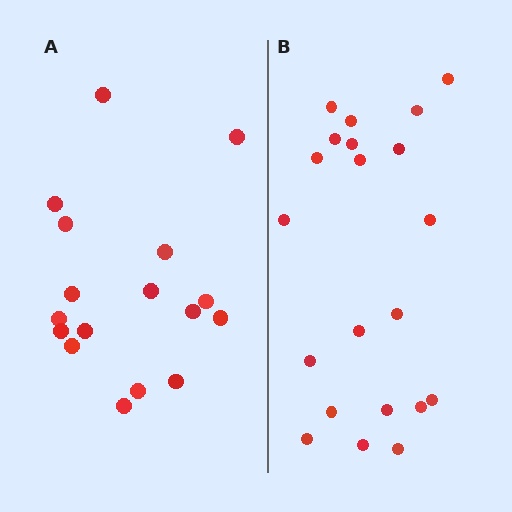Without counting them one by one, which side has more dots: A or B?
Region B (the right region) has more dots.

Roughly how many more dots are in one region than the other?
Region B has about 4 more dots than region A.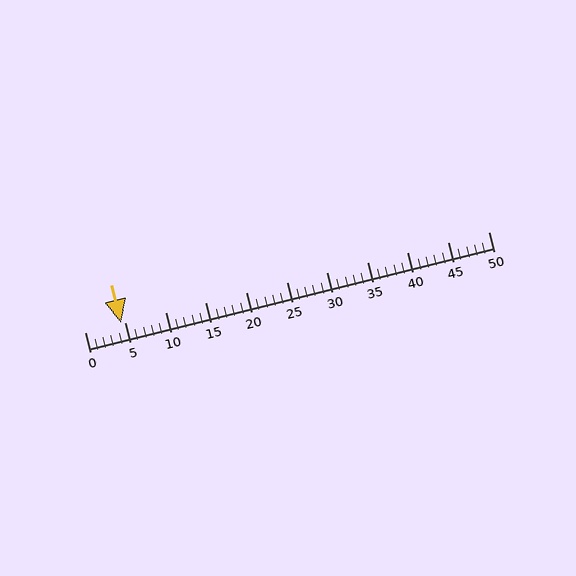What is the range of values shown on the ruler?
The ruler shows values from 0 to 50.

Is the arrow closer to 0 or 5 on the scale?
The arrow is closer to 5.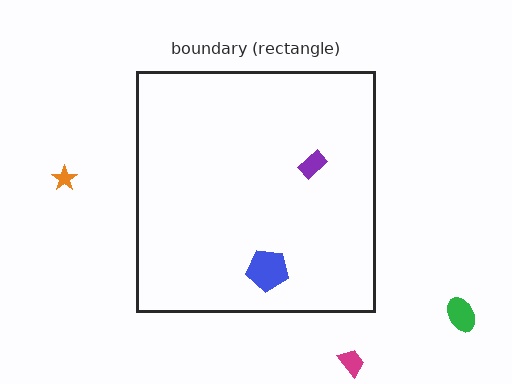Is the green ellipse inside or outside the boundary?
Outside.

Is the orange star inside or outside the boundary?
Outside.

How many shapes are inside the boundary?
2 inside, 3 outside.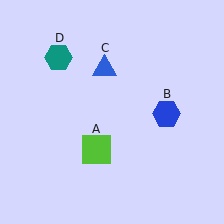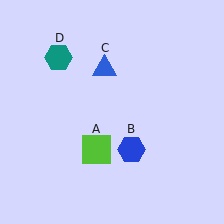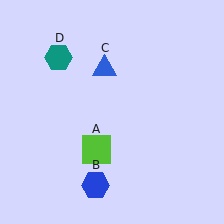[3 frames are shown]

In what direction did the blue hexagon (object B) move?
The blue hexagon (object B) moved down and to the left.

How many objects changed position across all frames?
1 object changed position: blue hexagon (object B).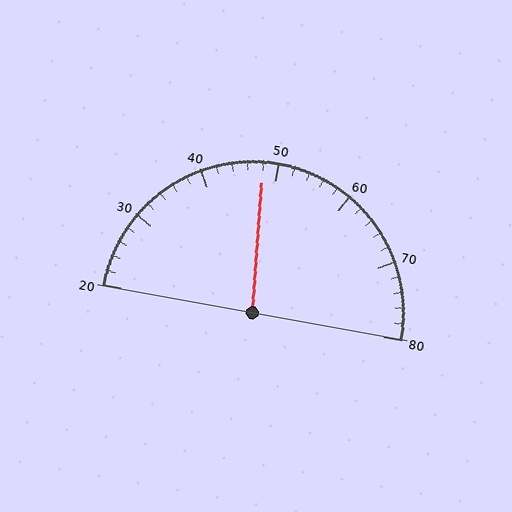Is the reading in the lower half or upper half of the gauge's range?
The reading is in the lower half of the range (20 to 80).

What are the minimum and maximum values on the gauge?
The gauge ranges from 20 to 80.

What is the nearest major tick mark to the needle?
The nearest major tick mark is 50.